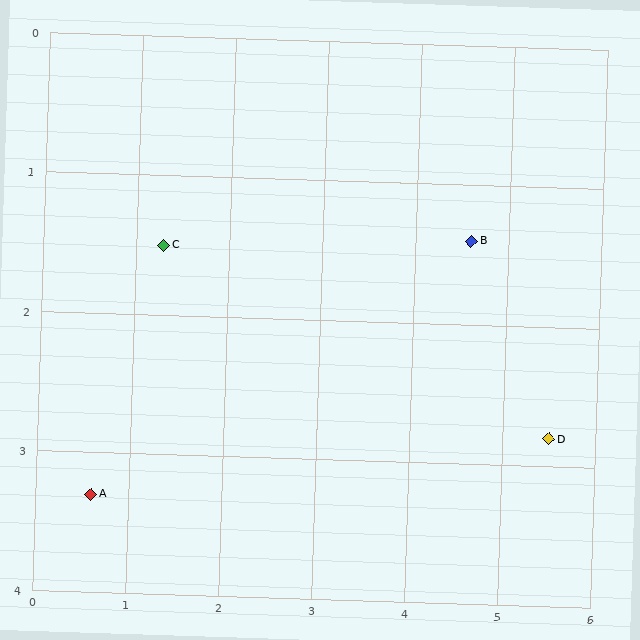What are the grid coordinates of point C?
Point C is at approximately (1.3, 1.5).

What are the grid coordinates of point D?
Point D is at approximately (5.5, 2.8).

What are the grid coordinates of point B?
Point B is at approximately (4.6, 1.4).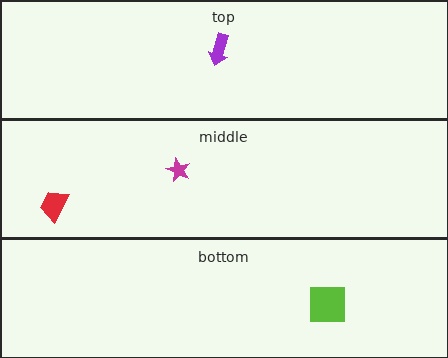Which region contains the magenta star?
The middle region.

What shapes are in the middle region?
The red trapezoid, the magenta star.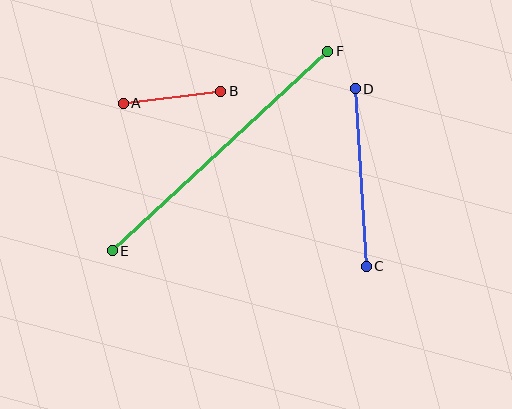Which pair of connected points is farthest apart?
Points E and F are farthest apart.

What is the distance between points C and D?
The distance is approximately 178 pixels.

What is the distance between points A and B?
The distance is approximately 99 pixels.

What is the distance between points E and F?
The distance is approximately 294 pixels.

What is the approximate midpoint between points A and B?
The midpoint is at approximately (172, 97) pixels.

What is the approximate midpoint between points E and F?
The midpoint is at approximately (220, 151) pixels.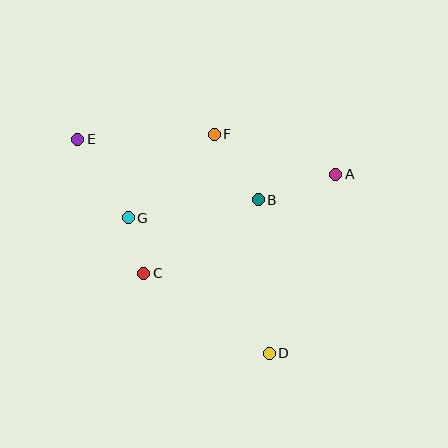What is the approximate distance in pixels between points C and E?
The distance between C and E is approximately 149 pixels.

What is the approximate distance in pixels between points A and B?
The distance between A and B is approximately 82 pixels.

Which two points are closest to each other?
Points C and G are closest to each other.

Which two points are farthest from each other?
Points D and E are farthest from each other.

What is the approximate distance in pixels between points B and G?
The distance between B and G is approximately 131 pixels.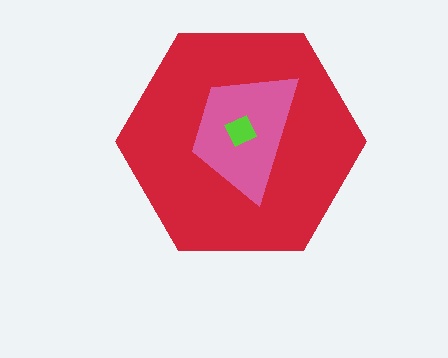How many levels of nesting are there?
3.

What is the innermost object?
The lime diamond.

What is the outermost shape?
The red hexagon.